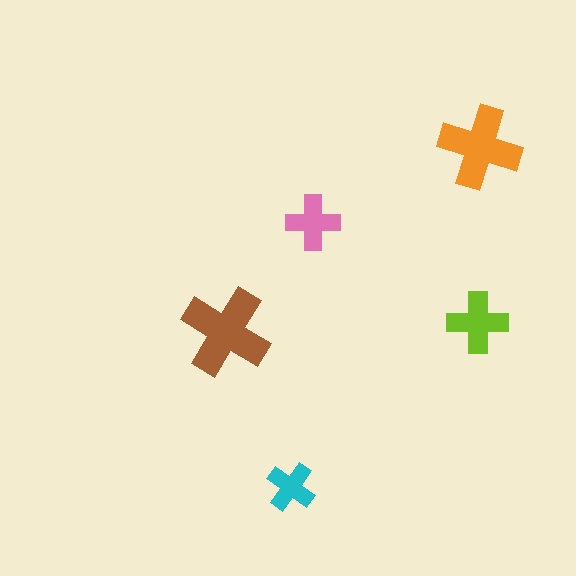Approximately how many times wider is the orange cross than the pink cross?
About 1.5 times wider.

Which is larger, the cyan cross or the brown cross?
The brown one.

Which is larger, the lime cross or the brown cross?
The brown one.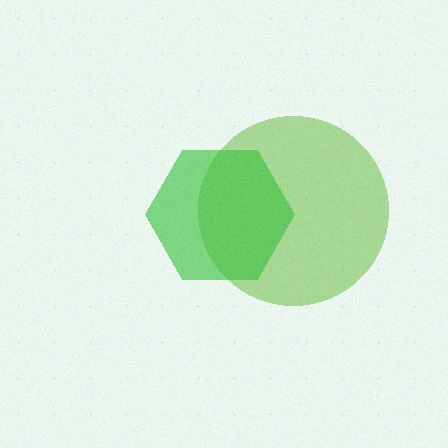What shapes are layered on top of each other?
The layered shapes are: a lime circle, a green hexagon.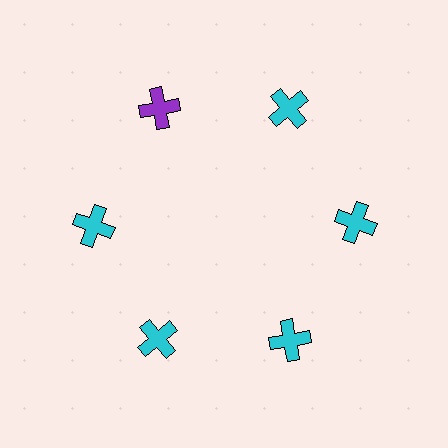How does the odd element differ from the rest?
It has a different color: purple instead of cyan.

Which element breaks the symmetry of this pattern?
The purple cross at roughly the 11 o'clock position breaks the symmetry. All other shapes are cyan crosses.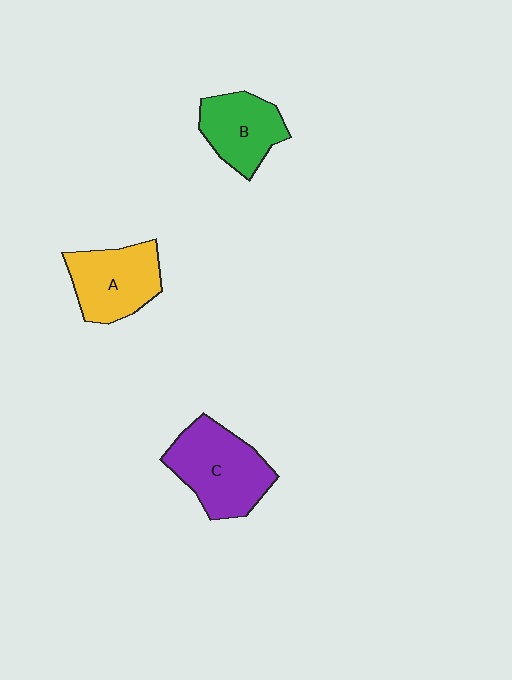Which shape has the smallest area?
Shape B (green).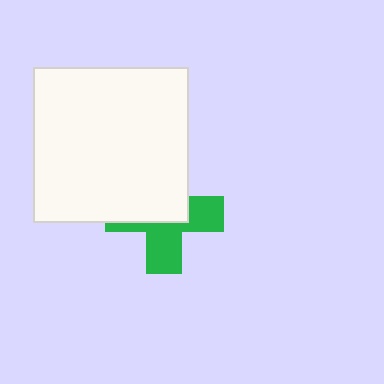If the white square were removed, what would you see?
You would see the complete green cross.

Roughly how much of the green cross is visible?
About half of it is visible (roughly 47%).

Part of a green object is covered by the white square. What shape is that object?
It is a cross.